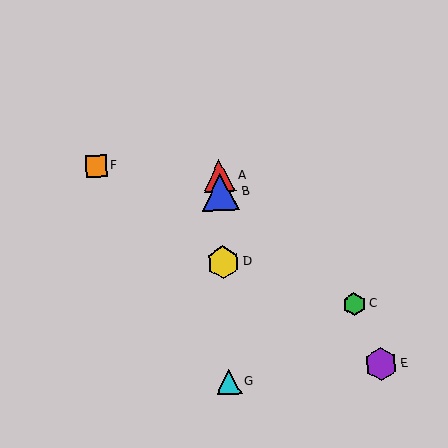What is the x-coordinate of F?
Object F is at x≈96.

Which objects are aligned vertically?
Objects A, B, D, G are aligned vertically.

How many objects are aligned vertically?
4 objects (A, B, D, G) are aligned vertically.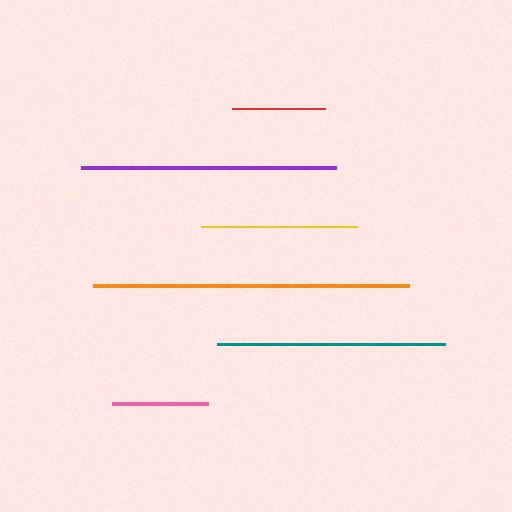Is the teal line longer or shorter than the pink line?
The teal line is longer than the pink line.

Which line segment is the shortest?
The red line is the shortest at approximately 93 pixels.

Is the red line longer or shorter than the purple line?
The purple line is longer than the red line.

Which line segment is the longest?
The orange line is the longest at approximately 315 pixels.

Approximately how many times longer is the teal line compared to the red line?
The teal line is approximately 2.5 times the length of the red line.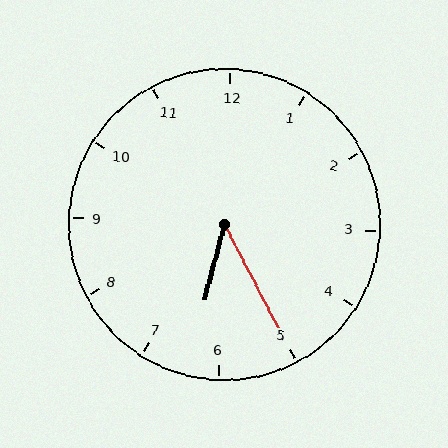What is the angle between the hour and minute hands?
Approximately 42 degrees.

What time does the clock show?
6:25.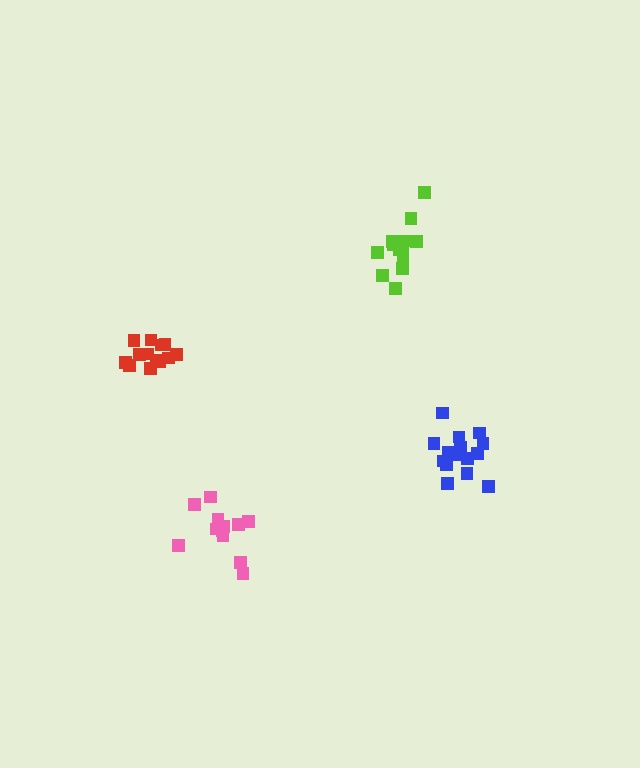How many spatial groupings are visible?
There are 4 spatial groupings.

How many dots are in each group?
Group 1: 13 dots, Group 2: 15 dots, Group 3: 14 dots, Group 4: 13 dots (55 total).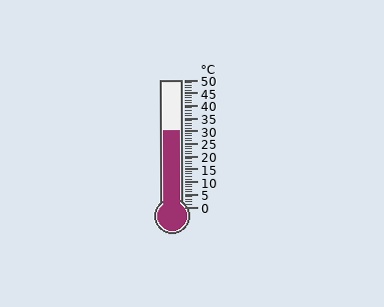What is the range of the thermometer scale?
The thermometer scale ranges from 0°C to 50°C.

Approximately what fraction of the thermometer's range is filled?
The thermometer is filled to approximately 60% of its range.